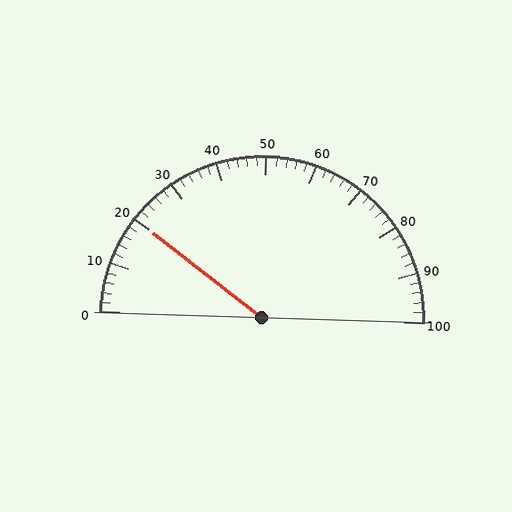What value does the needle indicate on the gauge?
The needle indicates approximately 20.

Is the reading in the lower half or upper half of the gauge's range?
The reading is in the lower half of the range (0 to 100).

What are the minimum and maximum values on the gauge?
The gauge ranges from 0 to 100.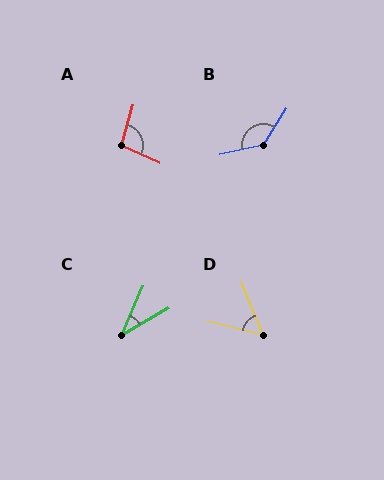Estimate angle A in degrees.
Approximately 99 degrees.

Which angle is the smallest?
C, at approximately 36 degrees.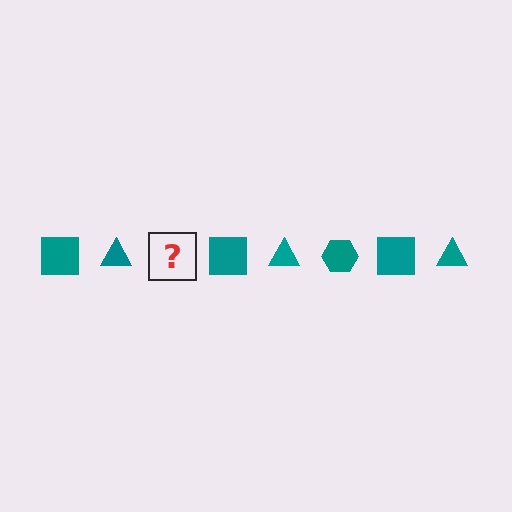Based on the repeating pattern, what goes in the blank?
The blank should be a teal hexagon.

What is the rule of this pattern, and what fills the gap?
The rule is that the pattern cycles through square, triangle, hexagon shapes in teal. The gap should be filled with a teal hexagon.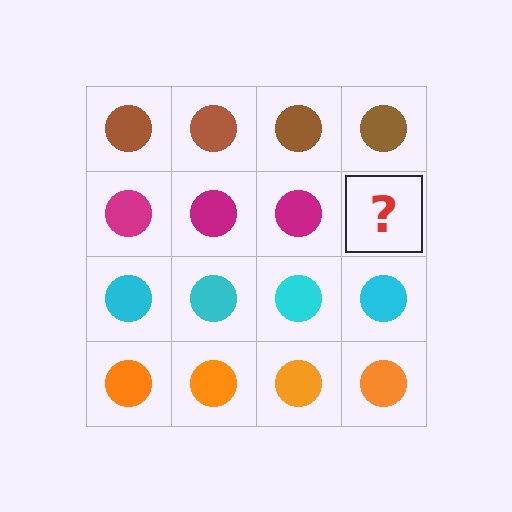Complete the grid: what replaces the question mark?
The question mark should be replaced with a magenta circle.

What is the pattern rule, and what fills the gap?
The rule is that each row has a consistent color. The gap should be filled with a magenta circle.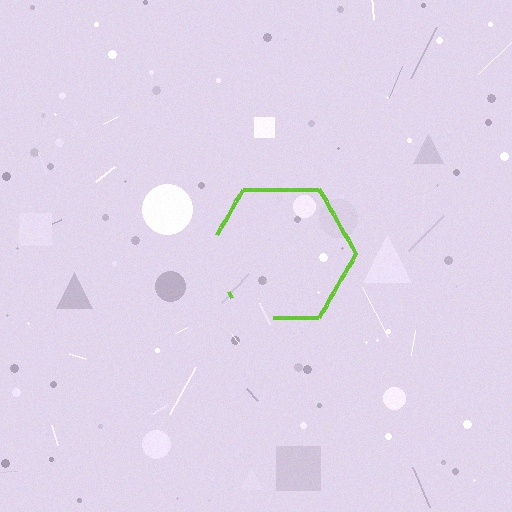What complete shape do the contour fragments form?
The contour fragments form a hexagon.